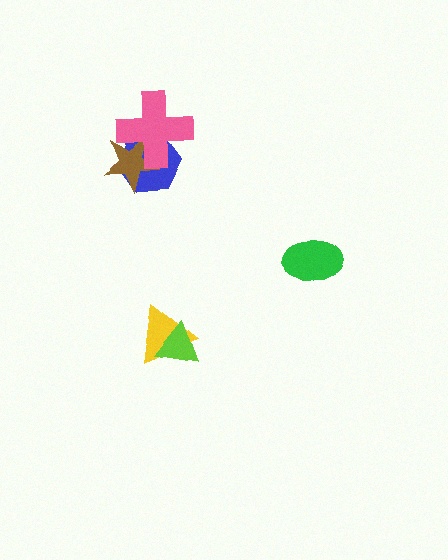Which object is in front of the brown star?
The pink cross is in front of the brown star.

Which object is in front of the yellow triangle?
The lime triangle is in front of the yellow triangle.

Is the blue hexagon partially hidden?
Yes, it is partially covered by another shape.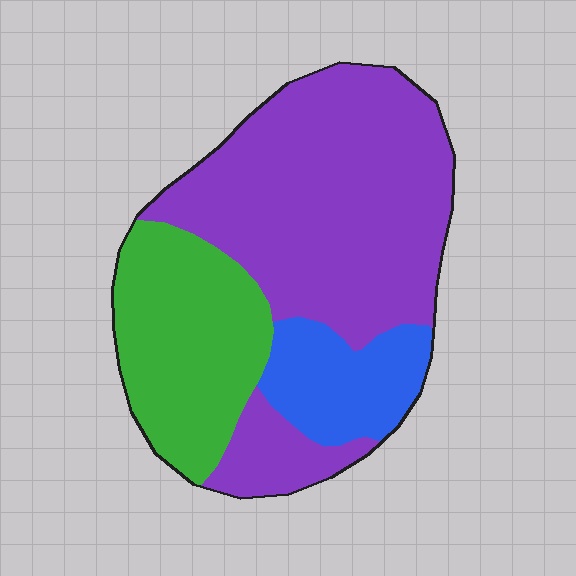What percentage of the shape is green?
Green takes up about one quarter (1/4) of the shape.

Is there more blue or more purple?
Purple.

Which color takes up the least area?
Blue, at roughly 15%.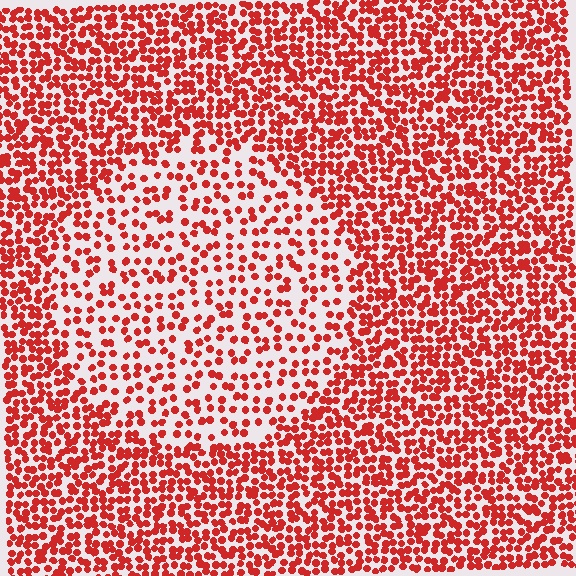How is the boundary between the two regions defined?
The boundary is defined by a change in element density (approximately 2.0x ratio). All elements are the same color, size, and shape.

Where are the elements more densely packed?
The elements are more densely packed outside the circle boundary.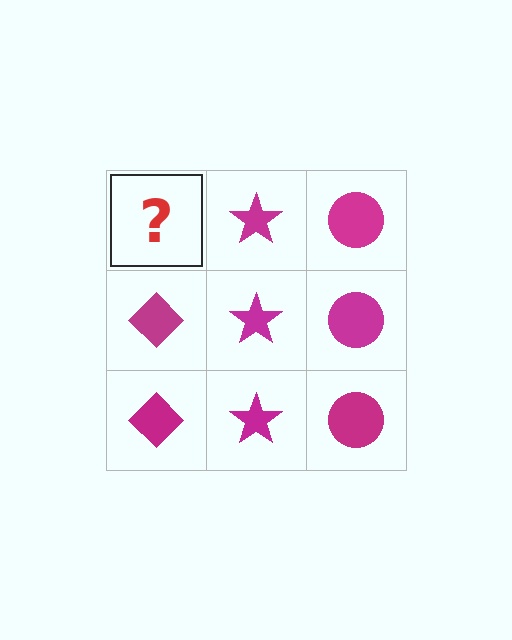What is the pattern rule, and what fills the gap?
The rule is that each column has a consistent shape. The gap should be filled with a magenta diamond.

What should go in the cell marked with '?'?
The missing cell should contain a magenta diamond.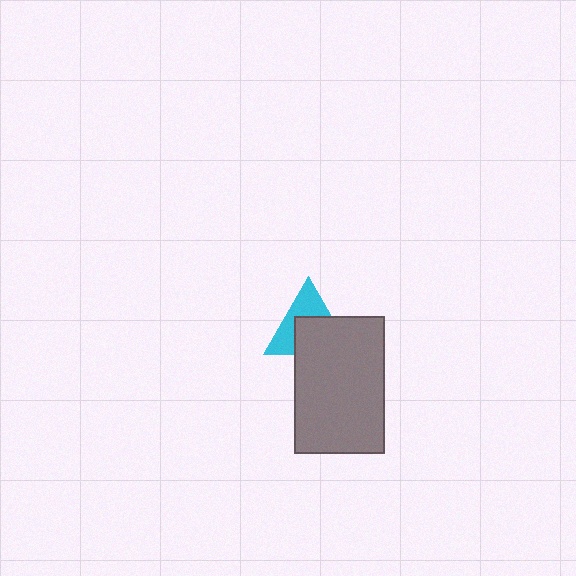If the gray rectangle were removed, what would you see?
You would see the complete cyan triangle.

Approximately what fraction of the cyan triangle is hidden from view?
Roughly 54% of the cyan triangle is hidden behind the gray rectangle.